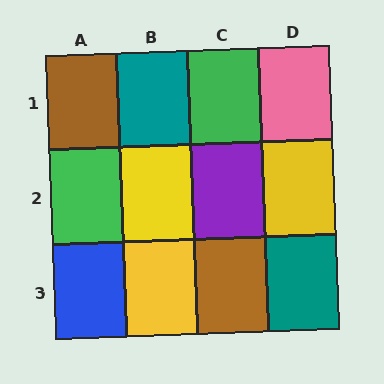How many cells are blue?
1 cell is blue.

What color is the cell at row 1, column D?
Pink.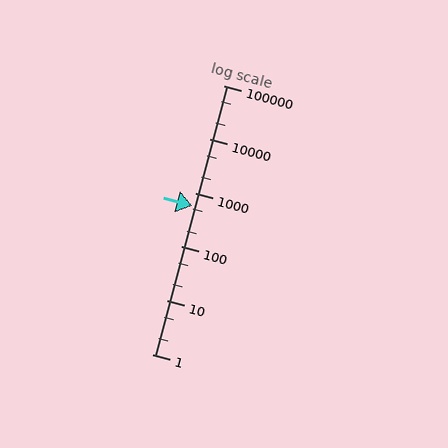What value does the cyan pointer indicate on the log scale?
The pointer indicates approximately 570.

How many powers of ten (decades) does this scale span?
The scale spans 5 decades, from 1 to 100000.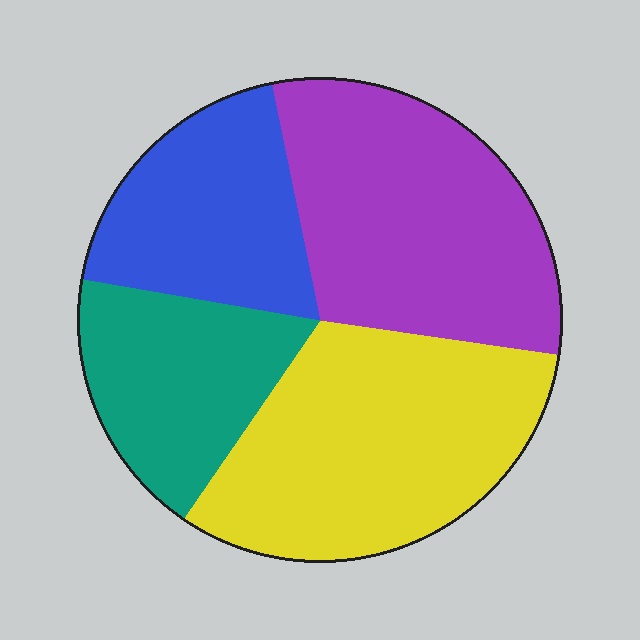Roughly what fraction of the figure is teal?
Teal takes up about one sixth (1/6) of the figure.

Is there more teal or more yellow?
Yellow.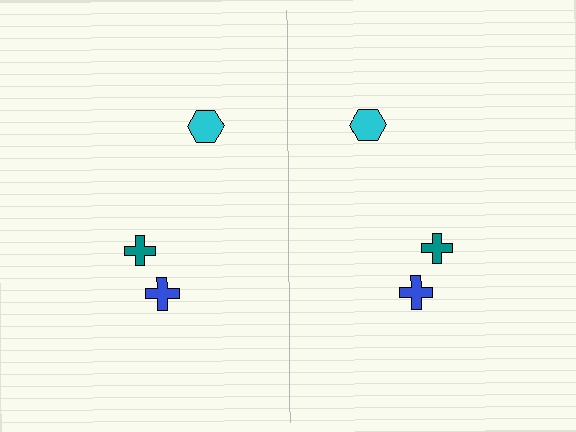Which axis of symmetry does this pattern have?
The pattern has a vertical axis of symmetry running through the center of the image.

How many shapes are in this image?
There are 6 shapes in this image.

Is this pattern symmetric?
Yes, this pattern has bilateral (reflection) symmetry.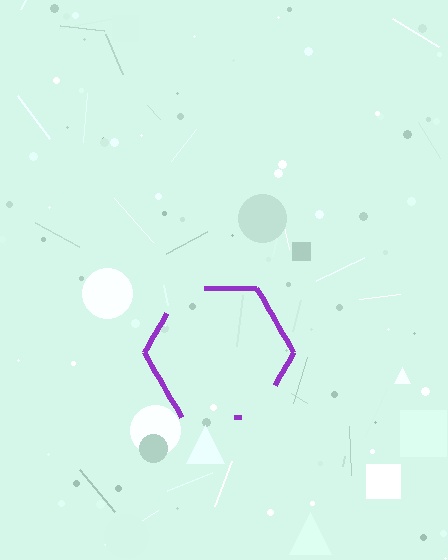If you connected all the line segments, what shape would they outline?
They would outline a hexagon.